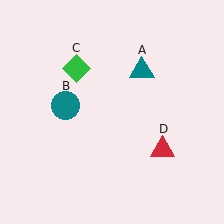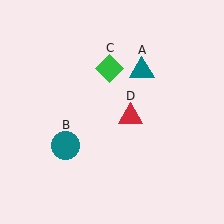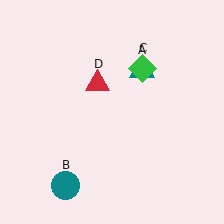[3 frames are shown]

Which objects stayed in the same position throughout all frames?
Teal triangle (object A) remained stationary.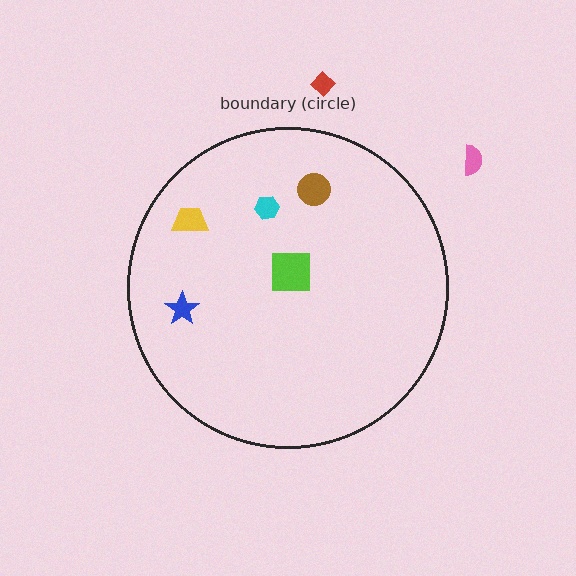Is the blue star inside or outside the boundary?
Inside.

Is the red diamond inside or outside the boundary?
Outside.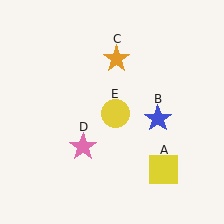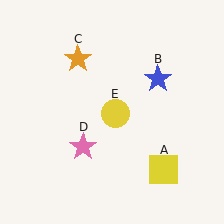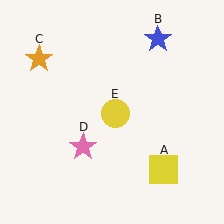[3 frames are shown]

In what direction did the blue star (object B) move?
The blue star (object B) moved up.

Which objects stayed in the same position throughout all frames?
Yellow square (object A) and pink star (object D) and yellow circle (object E) remained stationary.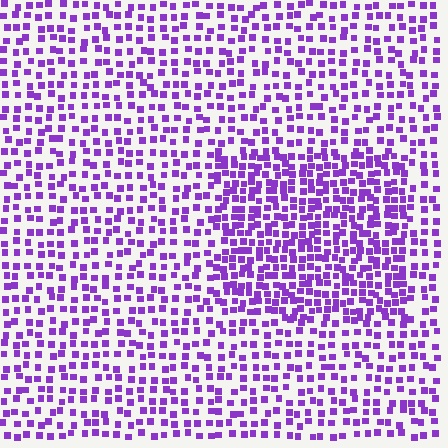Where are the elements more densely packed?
The elements are more densely packed inside the rectangle boundary.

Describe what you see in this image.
The image contains small purple elements arranged at two different densities. A rectangle-shaped region is visible where the elements are more densely packed than the surrounding area.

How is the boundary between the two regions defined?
The boundary is defined by a change in element density (approximately 1.8x ratio). All elements are the same color, size, and shape.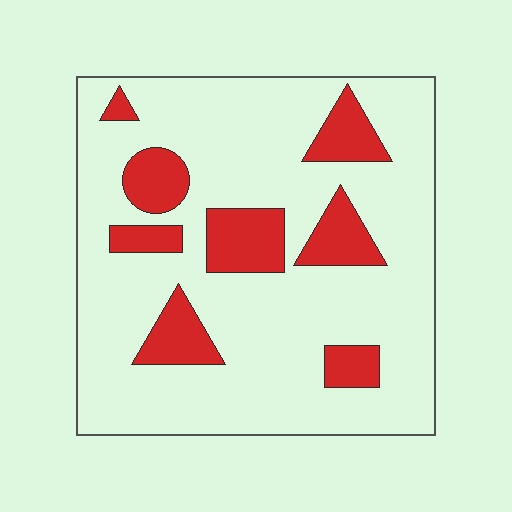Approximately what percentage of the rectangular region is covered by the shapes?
Approximately 20%.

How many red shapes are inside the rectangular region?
8.